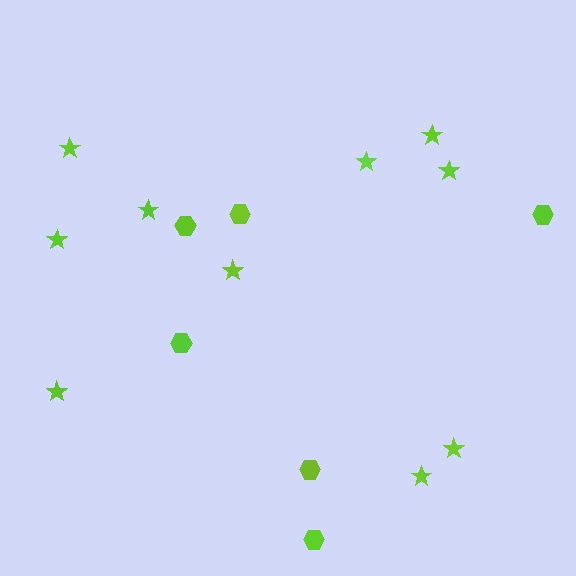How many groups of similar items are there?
There are 2 groups: one group of hexagons (6) and one group of stars (10).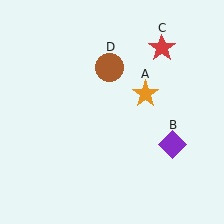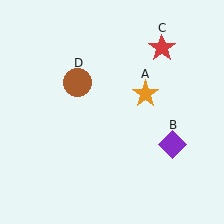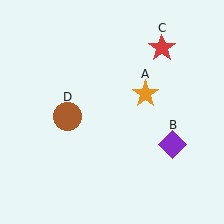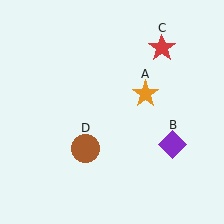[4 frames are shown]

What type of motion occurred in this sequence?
The brown circle (object D) rotated counterclockwise around the center of the scene.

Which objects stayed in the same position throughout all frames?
Orange star (object A) and purple diamond (object B) and red star (object C) remained stationary.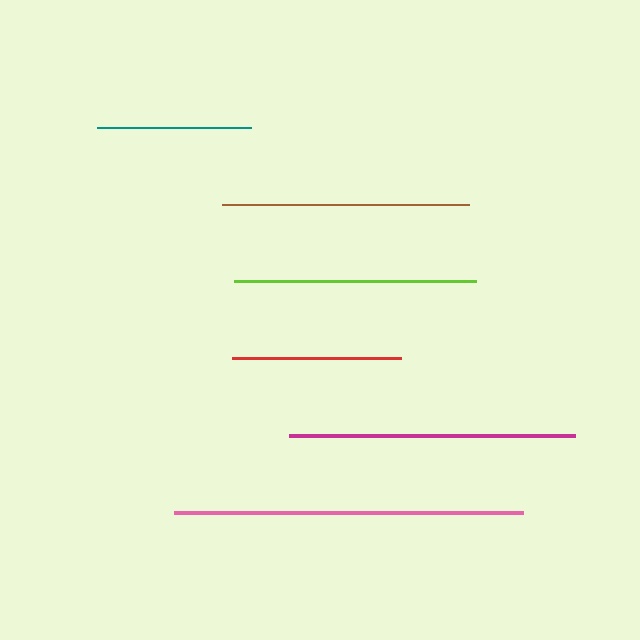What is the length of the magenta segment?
The magenta segment is approximately 286 pixels long.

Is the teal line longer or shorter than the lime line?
The lime line is longer than the teal line.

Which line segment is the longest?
The pink line is the longest at approximately 349 pixels.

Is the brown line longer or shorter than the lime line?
The brown line is longer than the lime line.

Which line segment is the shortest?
The teal line is the shortest at approximately 154 pixels.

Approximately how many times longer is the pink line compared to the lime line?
The pink line is approximately 1.4 times the length of the lime line.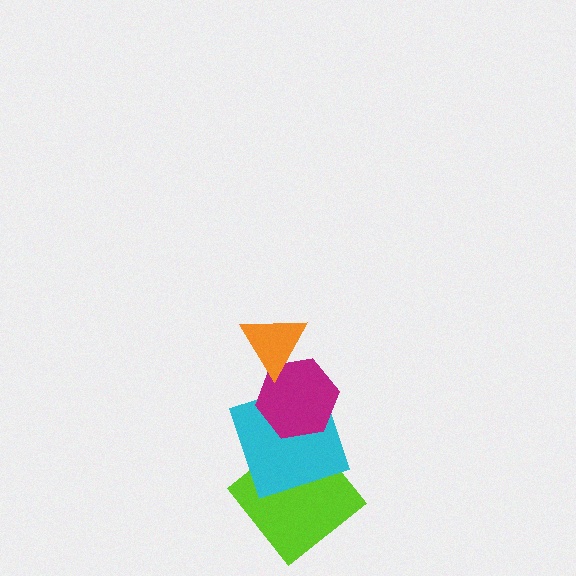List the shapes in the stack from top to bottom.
From top to bottom: the orange triangle, the magenta hexagon, the cyan square, the lime diamond.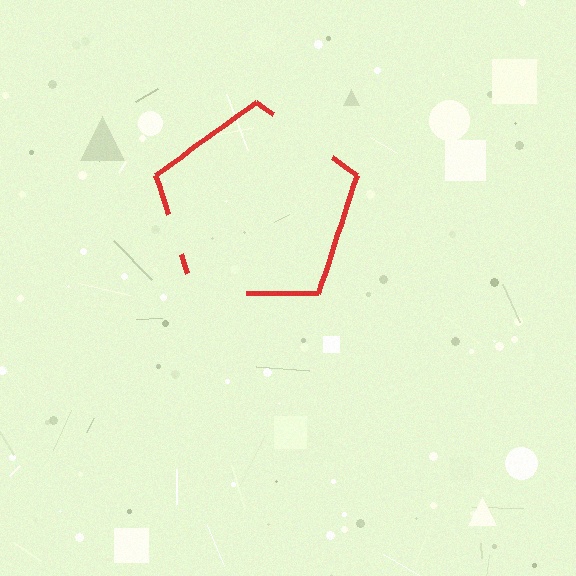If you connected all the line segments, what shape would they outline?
They would outline a pentagon.